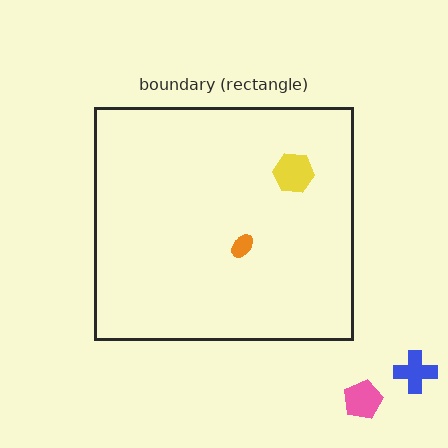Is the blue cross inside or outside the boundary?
Outside.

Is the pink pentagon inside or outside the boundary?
Outside.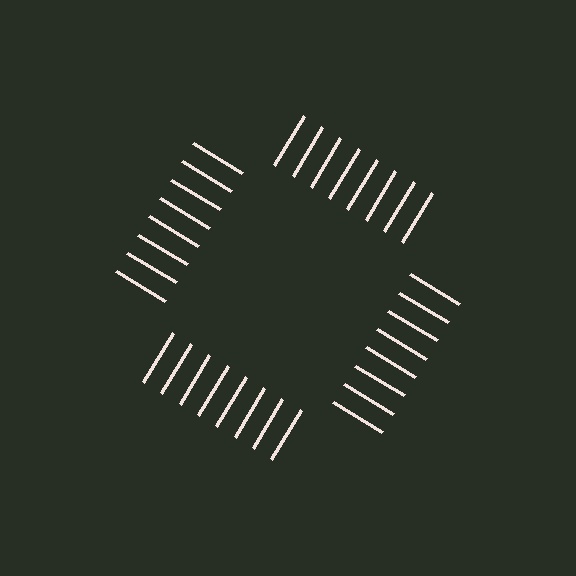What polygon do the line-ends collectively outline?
An illusory square — the line segments terminate on its edges but no continuous stroke is drawn.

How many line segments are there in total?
32 — 8 along each of the 4 edges.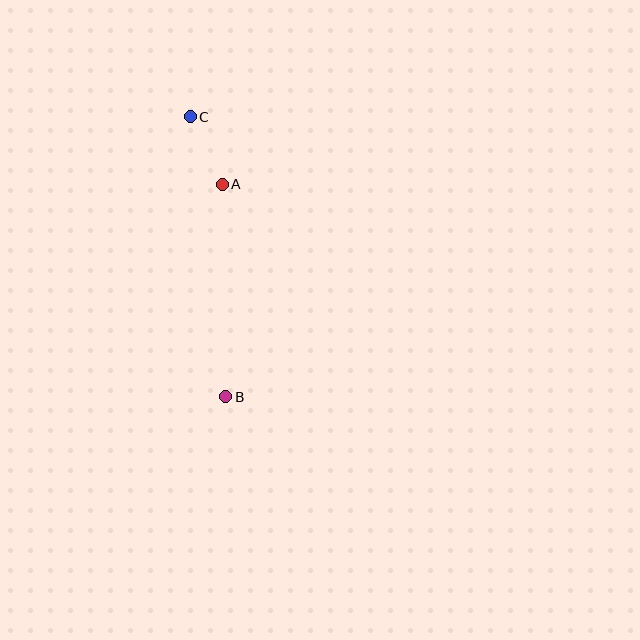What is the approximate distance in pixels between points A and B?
The distance between A and B is approximately 212 pixels.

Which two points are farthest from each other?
Points B and C are farthest from each other.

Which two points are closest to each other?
Points A and C are closest to each other.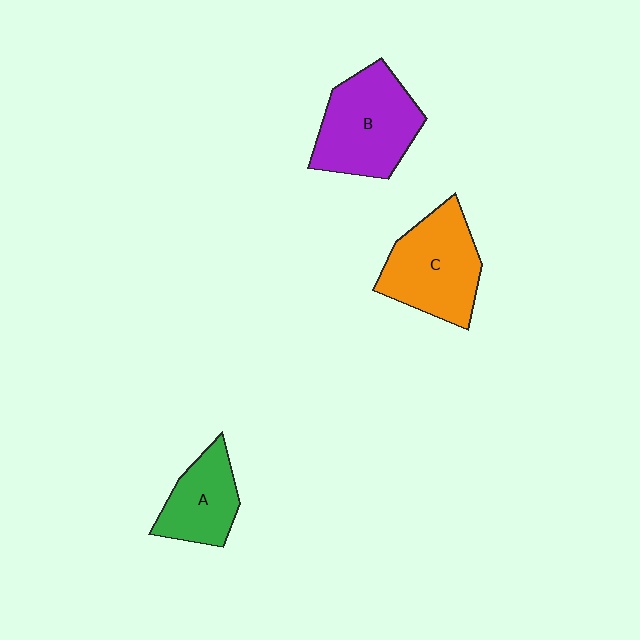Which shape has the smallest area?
Shape A (green).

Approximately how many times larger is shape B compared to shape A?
Approximately 1.6 times.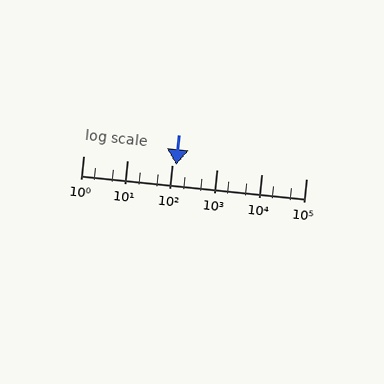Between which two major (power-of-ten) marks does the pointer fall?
The pointer is between 100 and 1000.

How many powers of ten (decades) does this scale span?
The scale spans 5 decades, from 1 to 100000.